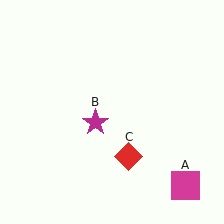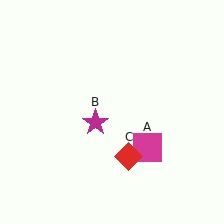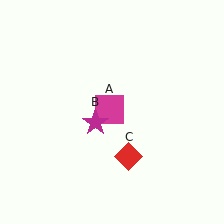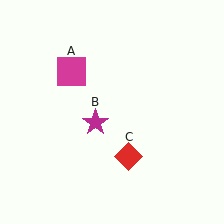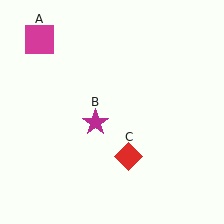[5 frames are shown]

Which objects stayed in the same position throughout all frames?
Magenta star (object B) and red diamond (object C) remained stationary.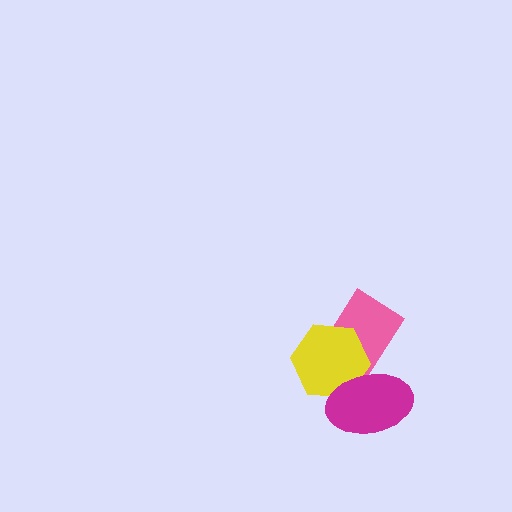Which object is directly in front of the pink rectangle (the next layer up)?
The yellow hexagon is directly in front of the pink rectangle.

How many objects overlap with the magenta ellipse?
2 objects overlap with the magenta ellipse.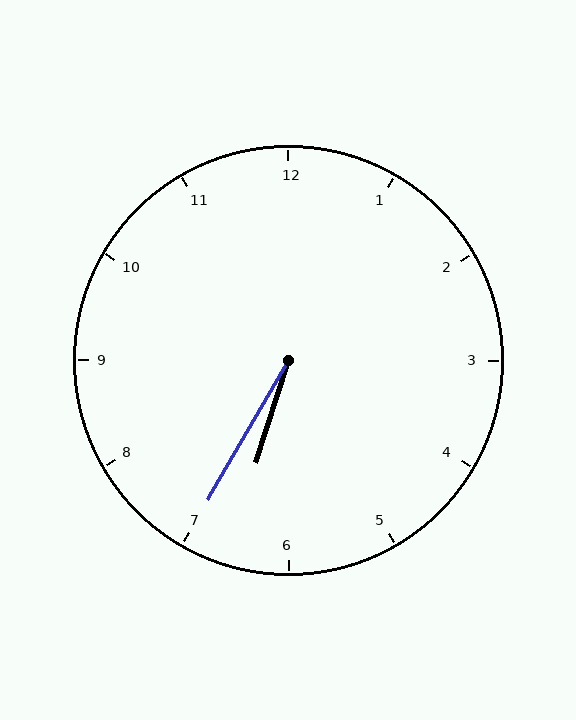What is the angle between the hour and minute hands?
Approximately 12 degrees.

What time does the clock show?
6:35.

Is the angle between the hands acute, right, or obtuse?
It is acute.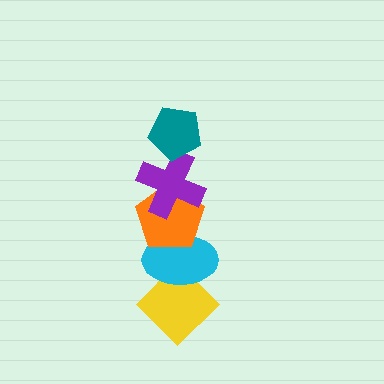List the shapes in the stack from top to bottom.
From top to bottom: the teal pentagon, the purple cross, the orange pentagon, the cyan ellipse, the yellow diamond.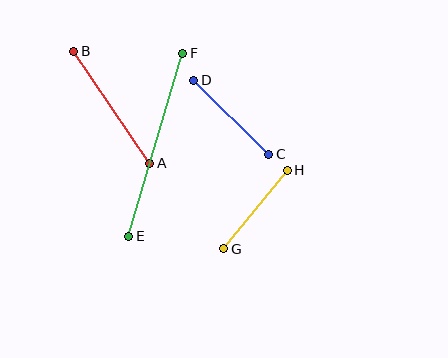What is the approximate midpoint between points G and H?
The midpoint is at approximately (256, 210) pixels.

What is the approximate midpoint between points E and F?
The midpoint is at approximately (156, 145) pixels.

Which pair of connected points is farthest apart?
Points E and F are farthest apart.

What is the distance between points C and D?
The distance is approximately 106 pixels.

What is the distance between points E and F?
The distance is approximately 191 pixels.